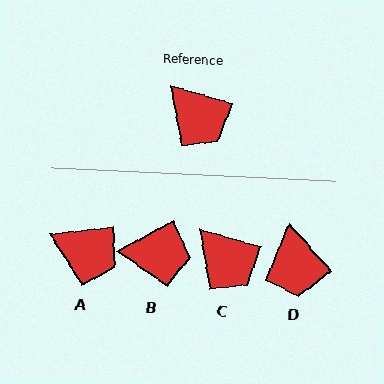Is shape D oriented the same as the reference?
No, it is off by about 32 degrees.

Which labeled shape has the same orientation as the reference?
C.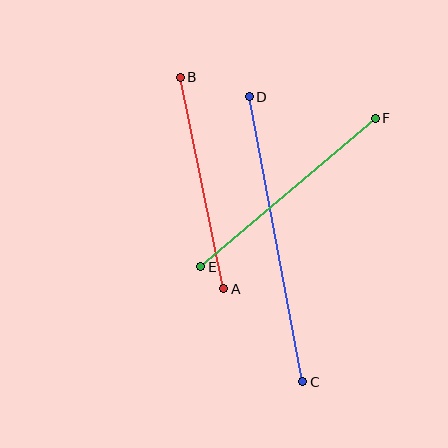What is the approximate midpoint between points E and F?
The midpoint is at approximately (288, 193) pixels.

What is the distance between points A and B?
The distance is approximately 216 pixels.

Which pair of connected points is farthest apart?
Points C and D are farthest apart.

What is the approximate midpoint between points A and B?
The midpoint is at approximately (202, 183) pixels.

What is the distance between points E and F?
The distance is approximately 229 pixels.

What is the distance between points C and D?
The distance is approximately 290 pixels.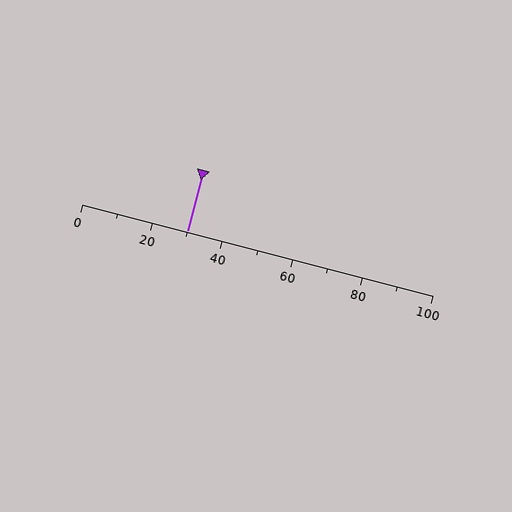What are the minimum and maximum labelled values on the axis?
The axis runs from 0 to 100.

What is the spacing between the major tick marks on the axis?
The major ticks are spaced 20 apart.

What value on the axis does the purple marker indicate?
The marker indicates approximately 30.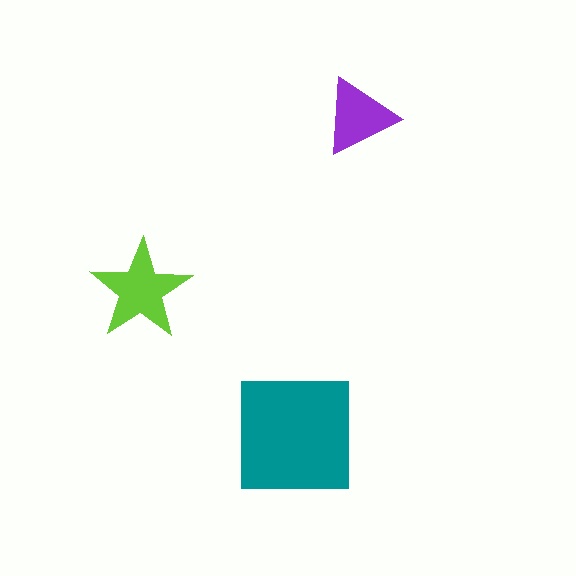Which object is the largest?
The teal square.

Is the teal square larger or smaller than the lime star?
Larger.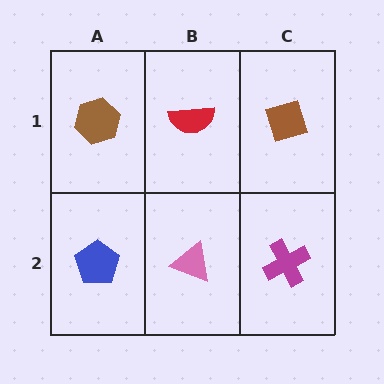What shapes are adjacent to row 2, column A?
A brown hexagon (row 1, column A), a pink triangle (row 2, column B).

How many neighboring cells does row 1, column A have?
2.